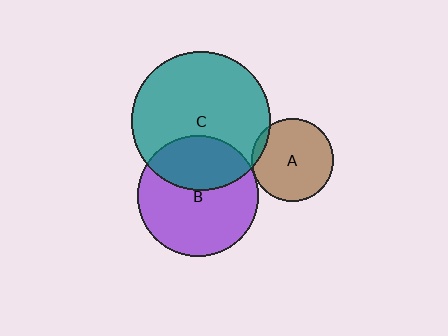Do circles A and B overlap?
Yes.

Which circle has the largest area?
Circle C (teal).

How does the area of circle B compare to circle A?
Approximately 2.1 times.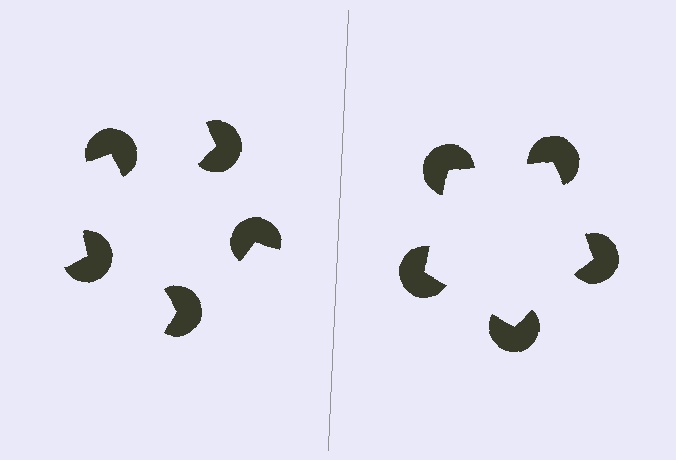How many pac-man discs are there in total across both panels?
10 — 5 on each side.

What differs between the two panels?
The pac-man discs are positioned identically on both sides; only the wedge orientations differ. On the right they align to a pentagon; on the left they are misaligned.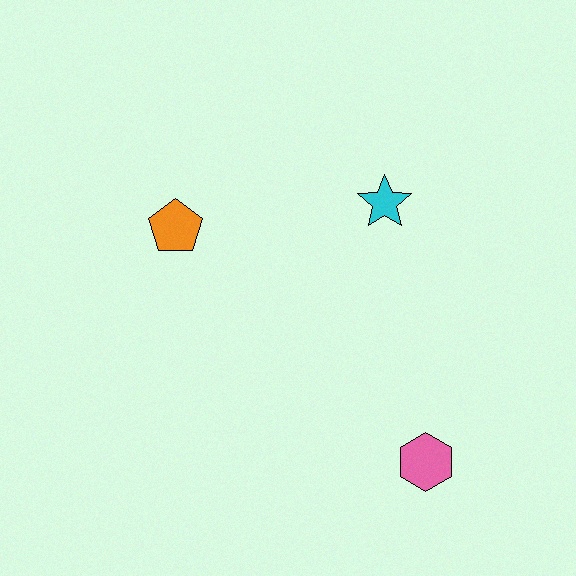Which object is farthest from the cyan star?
The pink hexagon is farthest from the cyan star.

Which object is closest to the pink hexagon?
The cyan star is closest to the pink hexagon.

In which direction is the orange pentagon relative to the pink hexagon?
The orange pentagon is to the left of the pink hexagon.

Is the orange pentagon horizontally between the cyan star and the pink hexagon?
No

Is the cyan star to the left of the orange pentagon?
No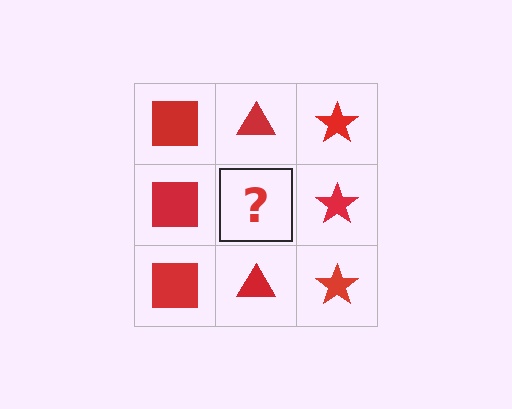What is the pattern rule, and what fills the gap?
The rule is that each column has a consistent shape. The gap should be filled with a red triangle.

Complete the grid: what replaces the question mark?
The question mark should be replaced with a red triangle.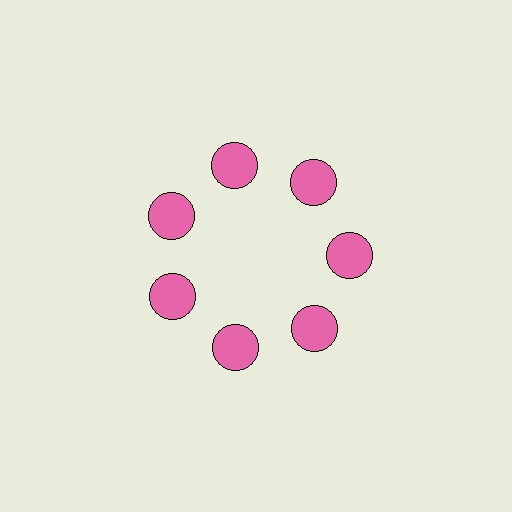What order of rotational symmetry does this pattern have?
This pattern has 7-fold rotational symmetry.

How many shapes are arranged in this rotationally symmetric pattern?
There are 7 shapes, arranged in 7 groups of 1.